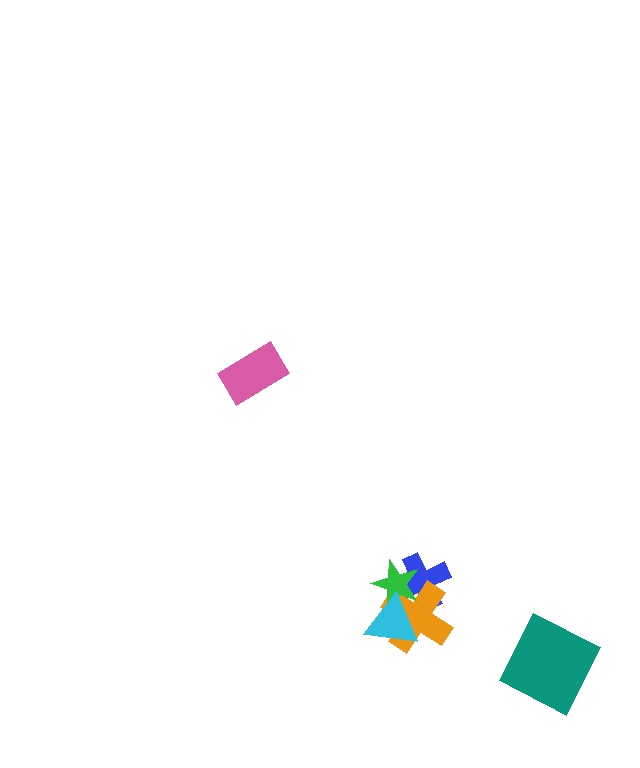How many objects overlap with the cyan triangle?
3 objects overlap with the cyan triangle.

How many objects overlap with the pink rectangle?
0 objects overlap with the pink rectangle.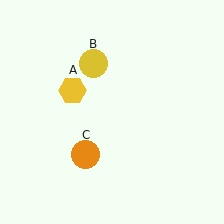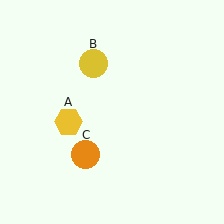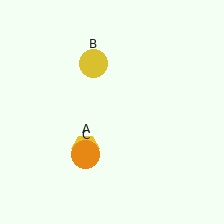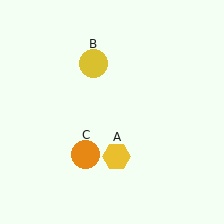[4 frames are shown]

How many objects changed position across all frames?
1 object changed position: yellow hexagon (object A).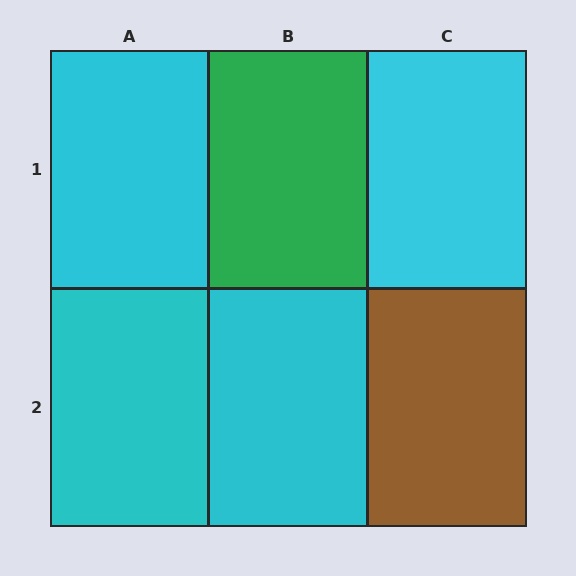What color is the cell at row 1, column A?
Cyan.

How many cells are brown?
1 cell is brown.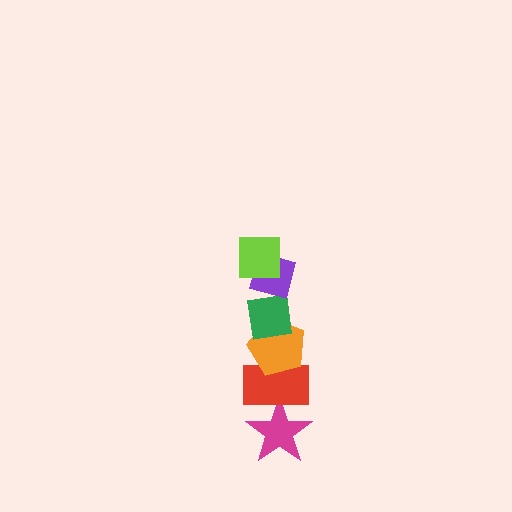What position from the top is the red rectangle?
The red rectangle is 5th from the top.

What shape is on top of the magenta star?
The red rectangle is on top of the magenta star.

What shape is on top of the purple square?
The lime square is on top of the purple square.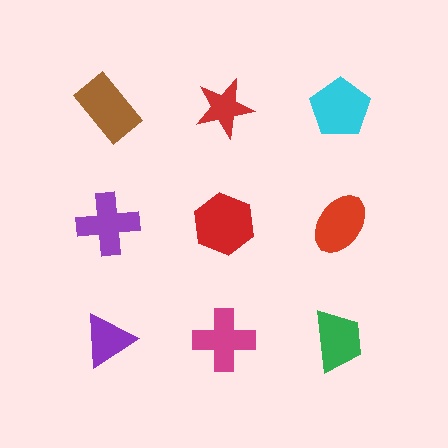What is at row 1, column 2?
A red star.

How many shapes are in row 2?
3 shapes.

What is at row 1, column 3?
A cyan pentagon.